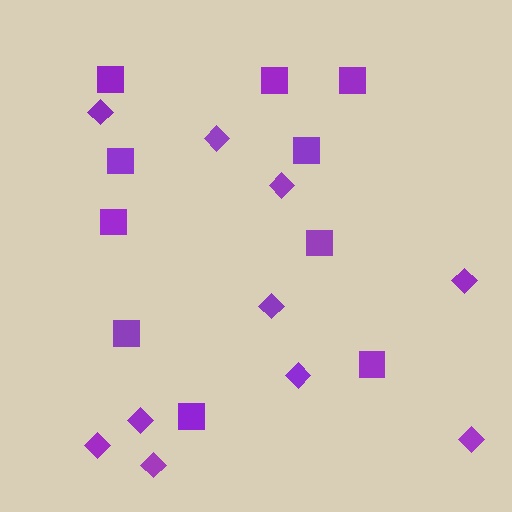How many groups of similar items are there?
There are 2 groups: one group of diamonds (10) and one group of squares (10).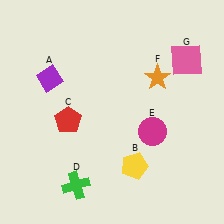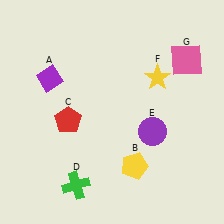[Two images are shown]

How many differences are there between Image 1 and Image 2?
There are 2 differences between the two images.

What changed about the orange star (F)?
In Image 1, F is orange. In Image 2, it changed to yellow.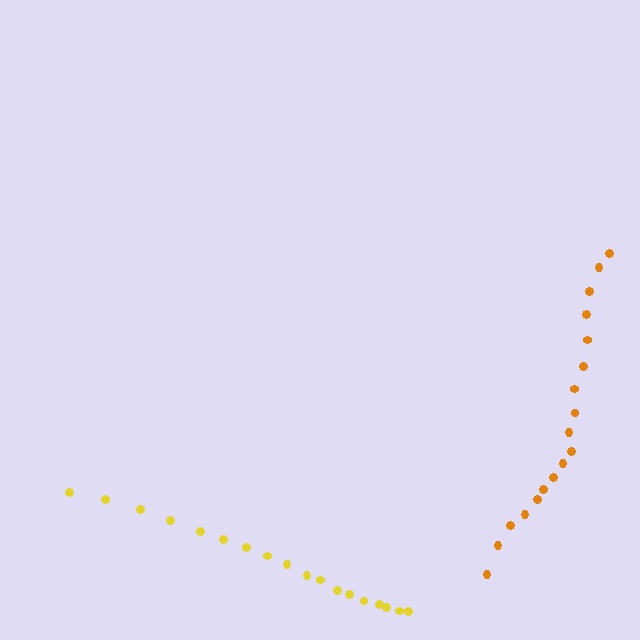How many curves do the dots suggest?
There are 2 distinct paths.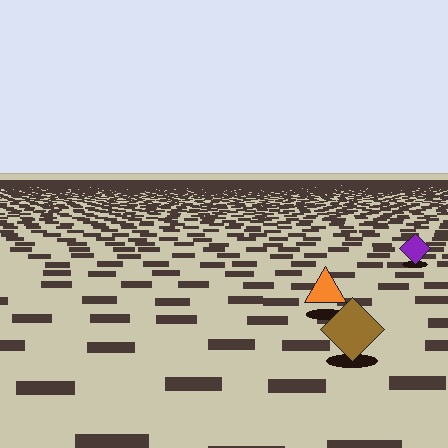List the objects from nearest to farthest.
From nearest to farthest: the brown diamond, the orange triangle, the purple diamond.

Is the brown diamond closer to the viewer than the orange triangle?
Yes. The brown diamond is closer — you can tell from the texture gradient: the ground texture is coarser near it.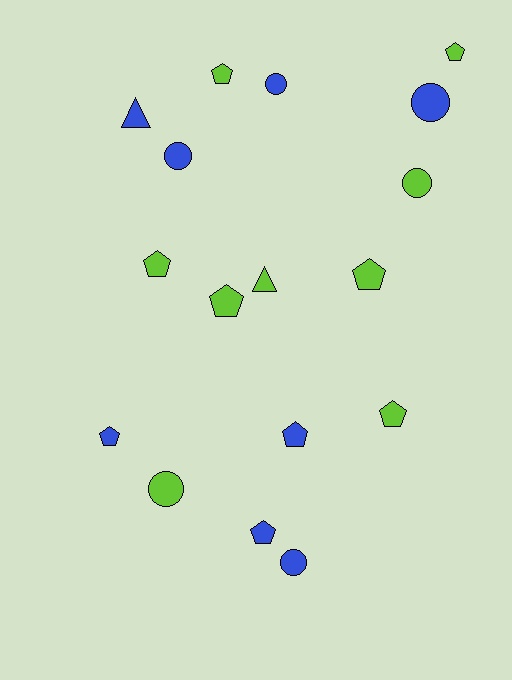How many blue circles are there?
There are 4 blue circles.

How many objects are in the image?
There are 17 objects.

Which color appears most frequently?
Lime, with 9 objects.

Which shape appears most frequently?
Pentagon, with 9 objects.